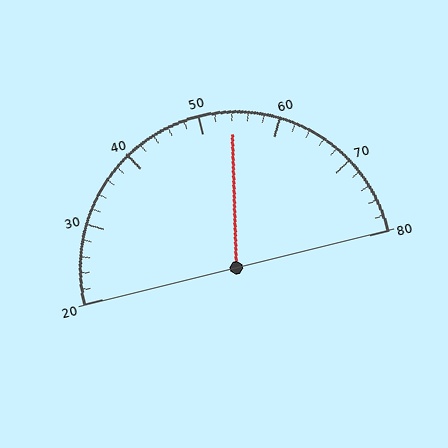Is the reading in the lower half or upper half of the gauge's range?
The reading is in the upper half of the range (20 to 80).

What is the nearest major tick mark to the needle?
The nearest major tick mark is 50.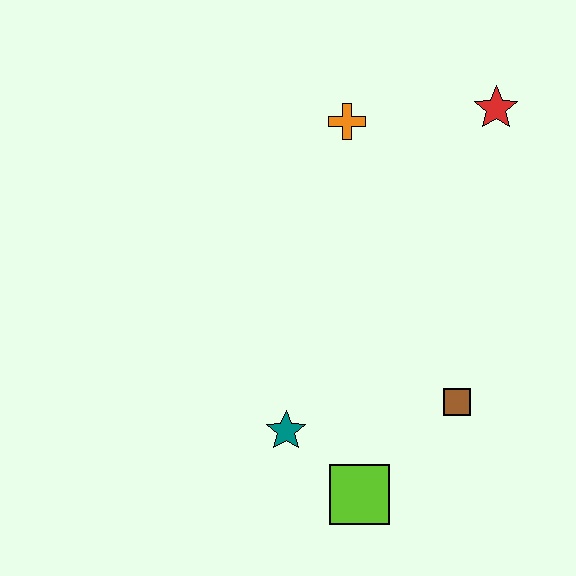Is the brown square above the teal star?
Yes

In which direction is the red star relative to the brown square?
The red star is above the brown square.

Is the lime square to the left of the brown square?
Yes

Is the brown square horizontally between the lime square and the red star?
Yes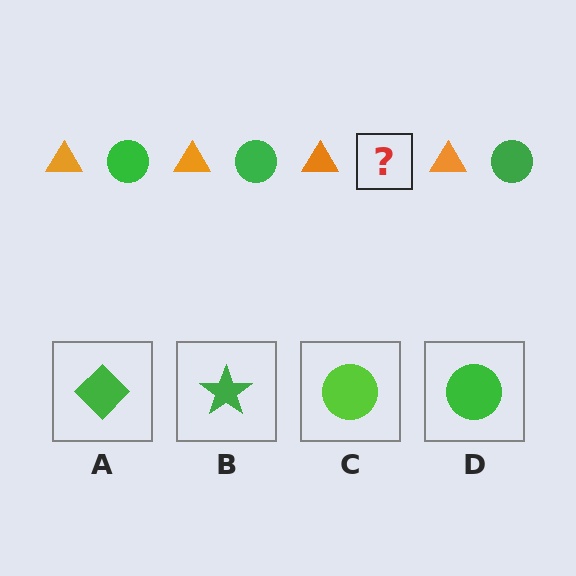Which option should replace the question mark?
Option D.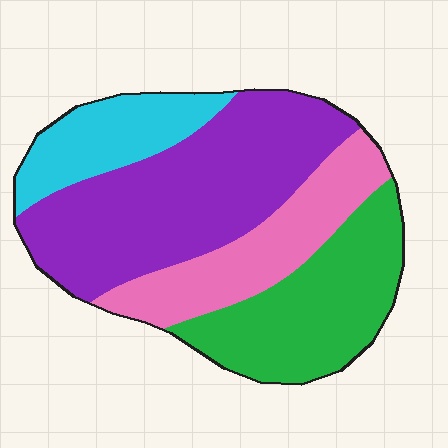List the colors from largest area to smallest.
From largest to smallest: purple, green, pink, cyan.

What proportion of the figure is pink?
Pink covers 20% of the figure.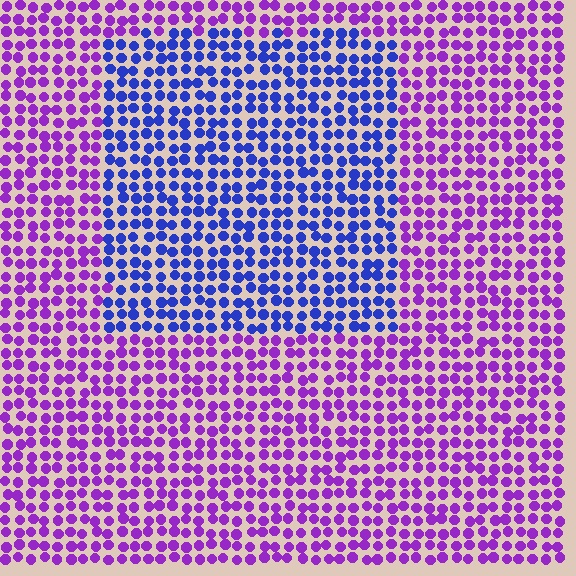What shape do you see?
I see a rectangle.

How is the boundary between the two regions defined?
The boundary is defined purely by a slight shift in hue (about 49 degrees). Spacing, size, and orientation are identical on both sides.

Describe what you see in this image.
The image is filled with small purple elements in a uniform arrangement. A rectangle-shaped region is visible where the elements are tinted to a slightly different hue, forming a subtle color boundary.